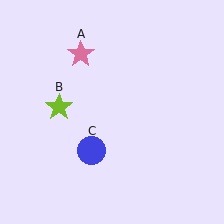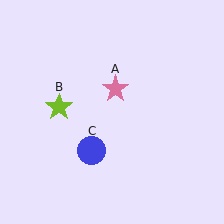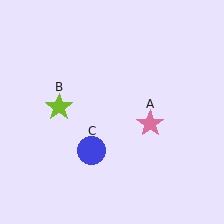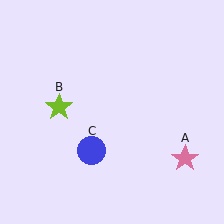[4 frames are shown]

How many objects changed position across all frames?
1 object changed position: pink star (object A).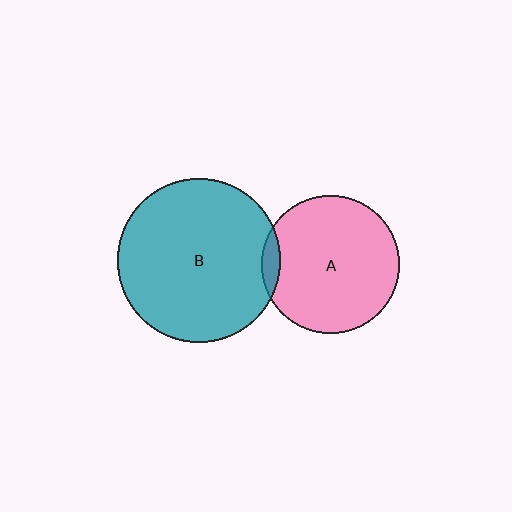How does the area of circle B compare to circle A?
Approximately 1.4 times.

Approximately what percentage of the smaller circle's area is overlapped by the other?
Approximately 5%.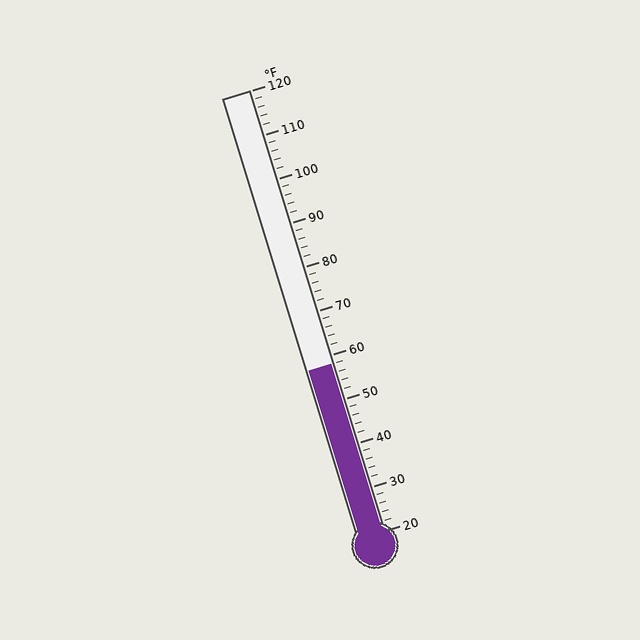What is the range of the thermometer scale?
The thermometer scale ranges from 20°F to 120°F.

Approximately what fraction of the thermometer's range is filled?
The thermometer is filled to approximately 40% of its range.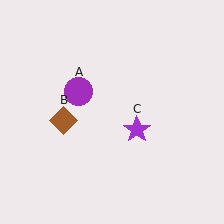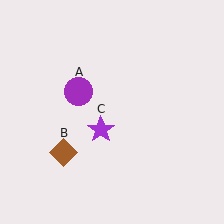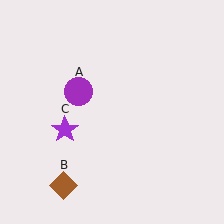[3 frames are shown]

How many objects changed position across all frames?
2 objects changed position: brown diamond (object B), purple star (object C).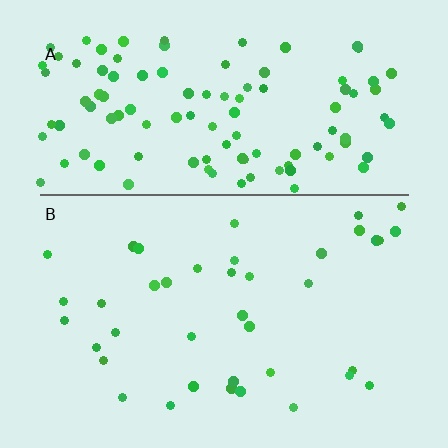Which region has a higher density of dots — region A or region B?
A (the top).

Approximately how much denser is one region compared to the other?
Approximately 2.9× — region A over region B.